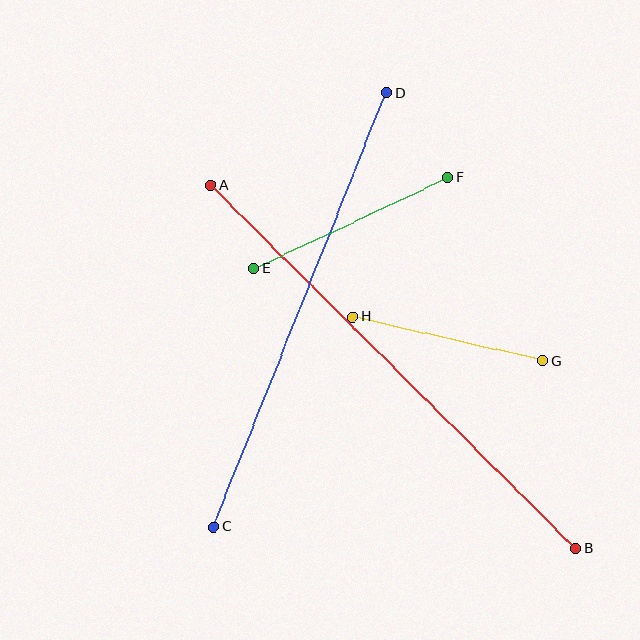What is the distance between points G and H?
The distance is approximately 195 pixels.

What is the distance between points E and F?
The distance is approximately 214 pixels.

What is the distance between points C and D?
The distance is approximately 467 pixels.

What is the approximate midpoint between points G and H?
The midpoint is at approximately (448, 339) pixels.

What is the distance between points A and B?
The distance is approximately 515 pixels.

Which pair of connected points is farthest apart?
Points A and B are farthest apart.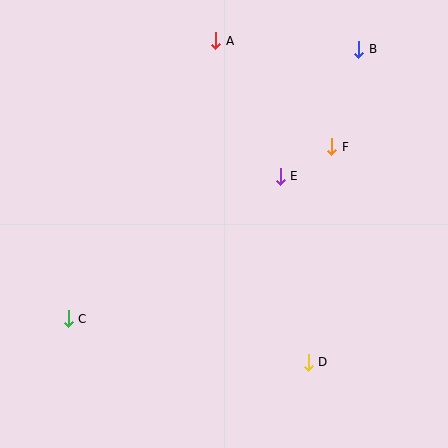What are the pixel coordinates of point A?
Point A is at (216, 41).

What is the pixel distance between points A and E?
The distance between A and E is 150 pixels.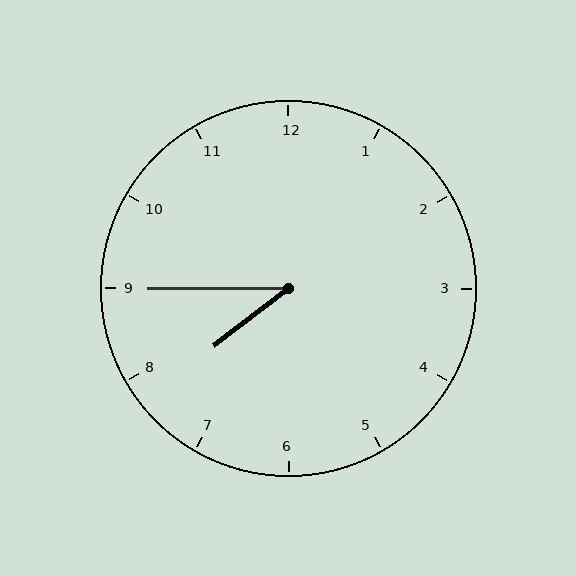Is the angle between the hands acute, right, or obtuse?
It is acute.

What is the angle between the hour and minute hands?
Approximately 38 degrees.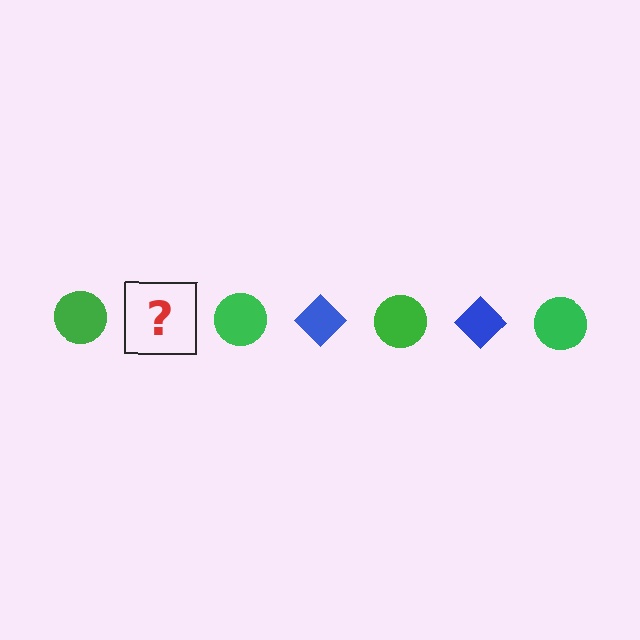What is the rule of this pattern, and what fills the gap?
The rule is that the pattern alternates between green circle and blue diamond. The gap should be filled with a blue diamond.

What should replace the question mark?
The question mark should be replaced with a blue diamond.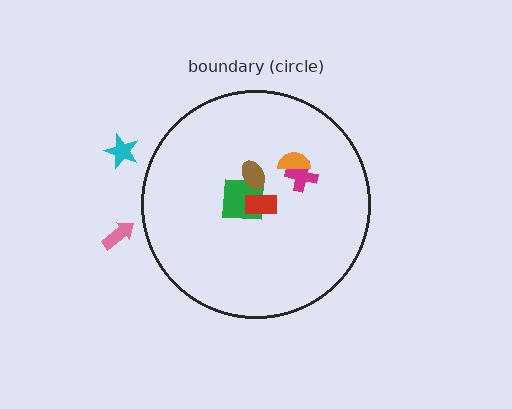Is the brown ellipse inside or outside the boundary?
Inside.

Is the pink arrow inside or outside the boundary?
Outside.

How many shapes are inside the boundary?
5 inside, 2 outside.